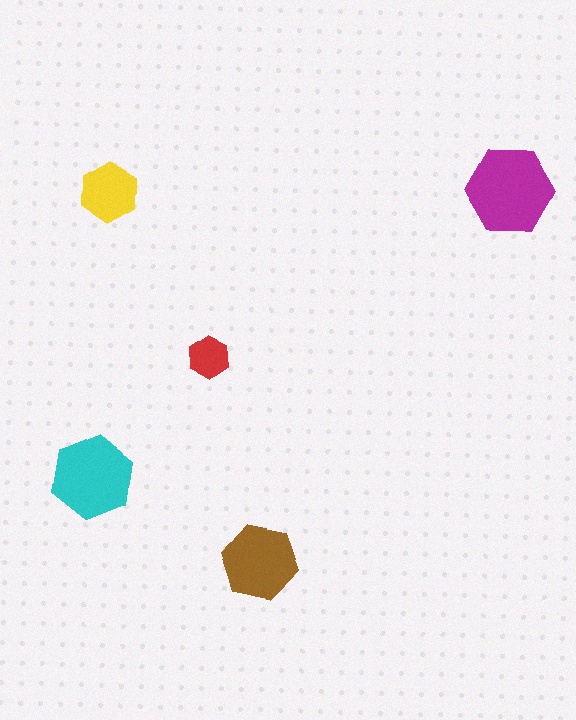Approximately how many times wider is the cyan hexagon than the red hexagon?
About 2 times wider.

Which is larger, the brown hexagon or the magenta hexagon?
The magenta one.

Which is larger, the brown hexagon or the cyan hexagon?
The cyan one.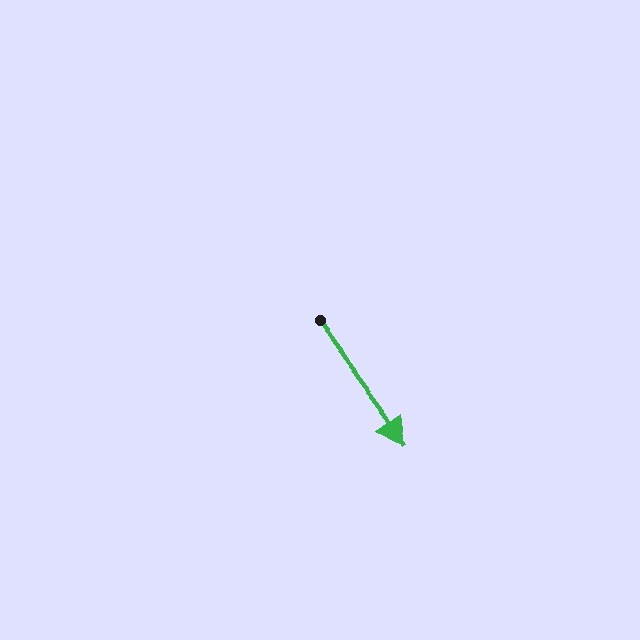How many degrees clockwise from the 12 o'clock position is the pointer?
Approximately 144 degrees.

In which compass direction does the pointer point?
Southeast.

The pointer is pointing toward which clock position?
Roughly 5 o'clock.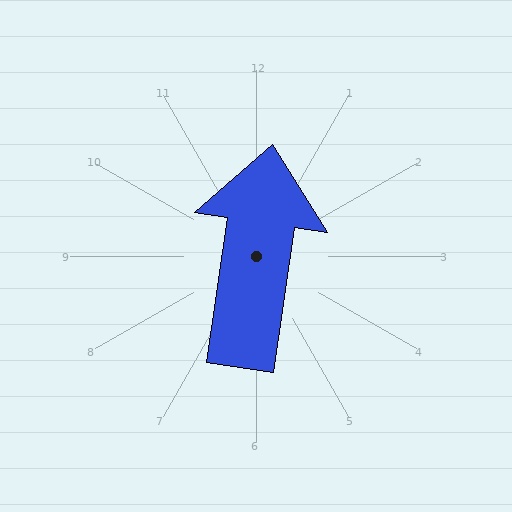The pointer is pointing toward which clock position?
Roughly 12 o'clock.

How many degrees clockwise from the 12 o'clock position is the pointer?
Approximately 8 degrees.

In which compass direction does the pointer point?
North.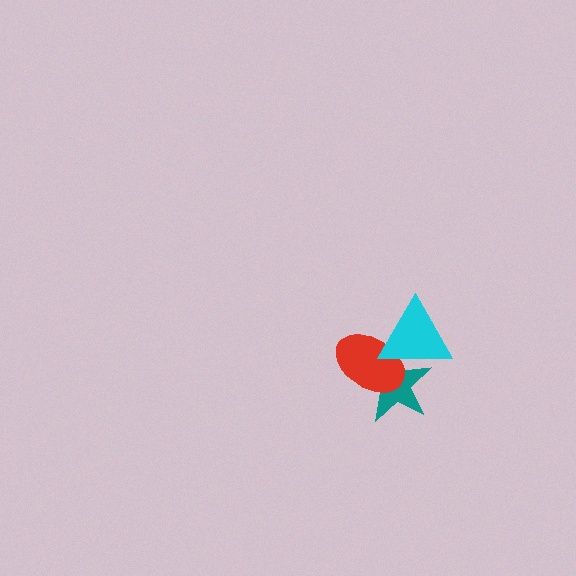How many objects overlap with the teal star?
2 objects overlap with the teal star.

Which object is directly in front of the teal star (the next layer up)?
The red ellipse is directly in front of the teal star.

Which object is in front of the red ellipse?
The cyan triangle is in front of the red ellipse.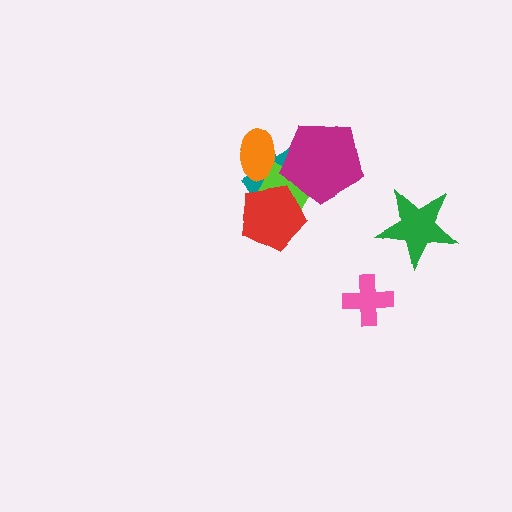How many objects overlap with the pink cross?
0 objects overlap with the pink cross.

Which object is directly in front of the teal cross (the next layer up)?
The lime diamond is directly in front of the teal cross.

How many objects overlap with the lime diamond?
4 objects overlap with the lime diamond.